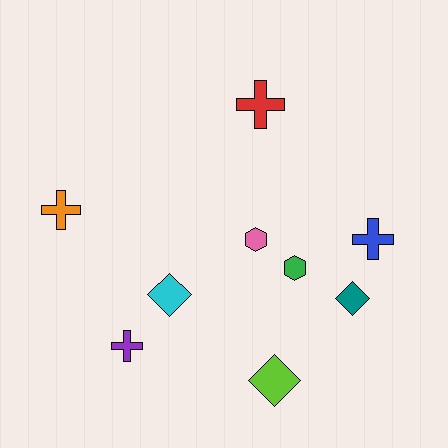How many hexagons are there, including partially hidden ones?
There are 2 hexagons.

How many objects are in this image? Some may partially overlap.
There are 9 objects.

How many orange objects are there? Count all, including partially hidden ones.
There is 1 orange object.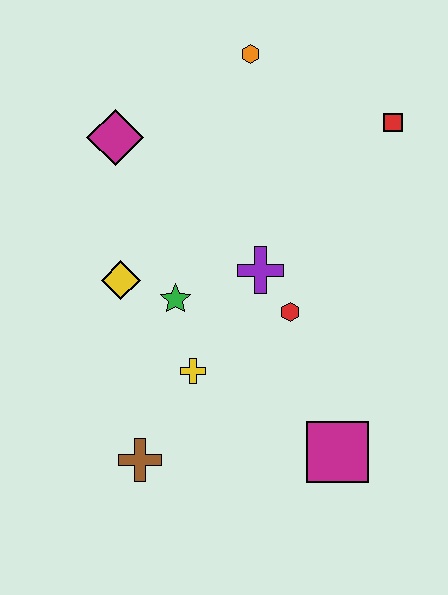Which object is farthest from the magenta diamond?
The magenta square is farthest from the magenta diamond.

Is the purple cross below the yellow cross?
No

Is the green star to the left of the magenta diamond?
No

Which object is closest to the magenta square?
The red hexagon is closest to the magenta square.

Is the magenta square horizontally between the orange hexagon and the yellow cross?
No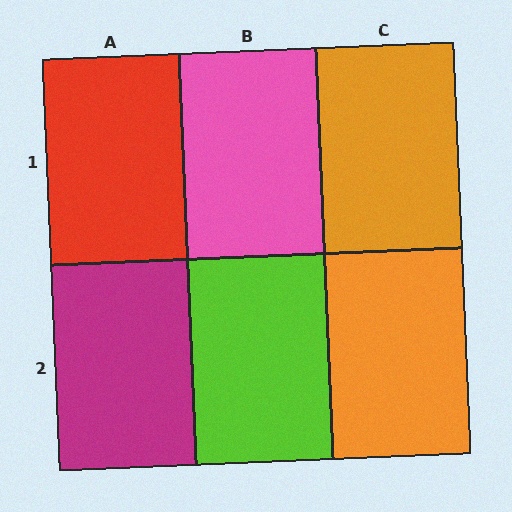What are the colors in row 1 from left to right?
Red, pink, orange.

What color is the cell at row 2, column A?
Magenta.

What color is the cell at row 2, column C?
Orange.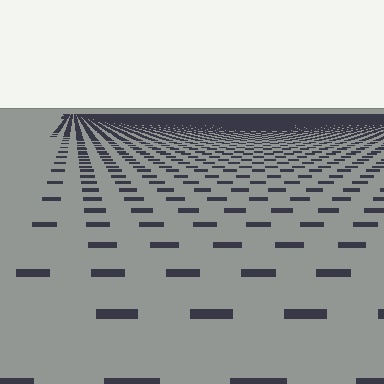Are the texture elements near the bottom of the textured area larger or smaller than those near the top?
Larger. Near the bottom, elements are closer to the viewer and appear at a bigger on-screen size.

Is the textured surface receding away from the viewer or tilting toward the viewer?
The surface is receding away from the viewer. Texture elements get smaller and denser toward the top.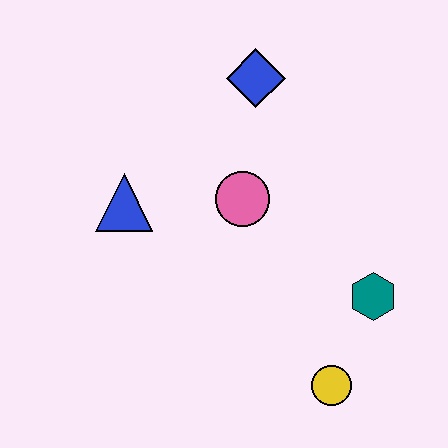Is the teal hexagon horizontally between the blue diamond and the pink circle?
No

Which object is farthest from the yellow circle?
The blue diamond is farthest from the yellow circle.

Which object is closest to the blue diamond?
The pink circle is closest to the blue diamond.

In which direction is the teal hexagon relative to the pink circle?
The teal hexagon is to the right of the pink circle.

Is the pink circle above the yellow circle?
Yes